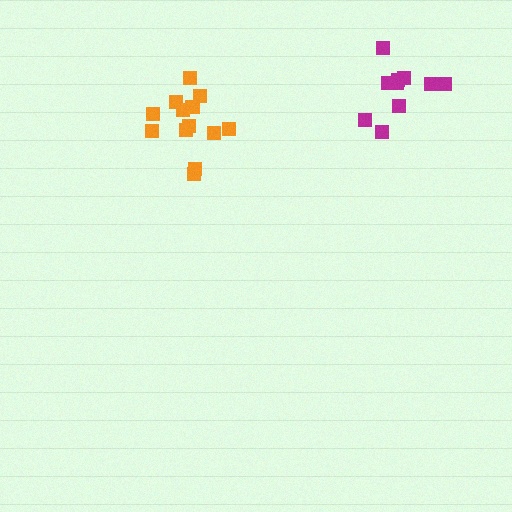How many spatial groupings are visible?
There are 2 spatial groupings.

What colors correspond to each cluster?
The clusters are colored: orange, magenta.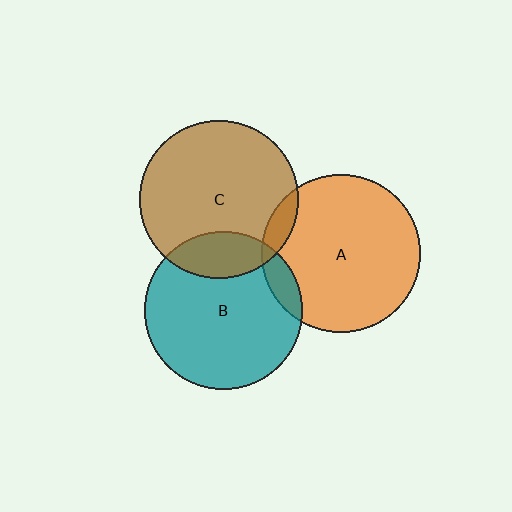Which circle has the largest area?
Circle A (orange).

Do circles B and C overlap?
Yes.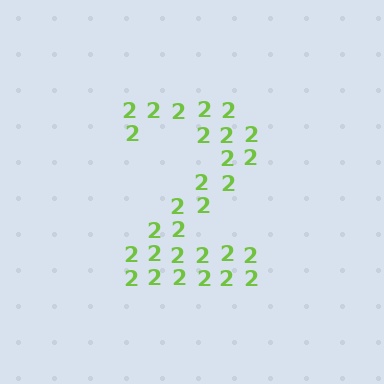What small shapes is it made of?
It is made of small digit 2's.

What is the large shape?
The large shape is the digit 2.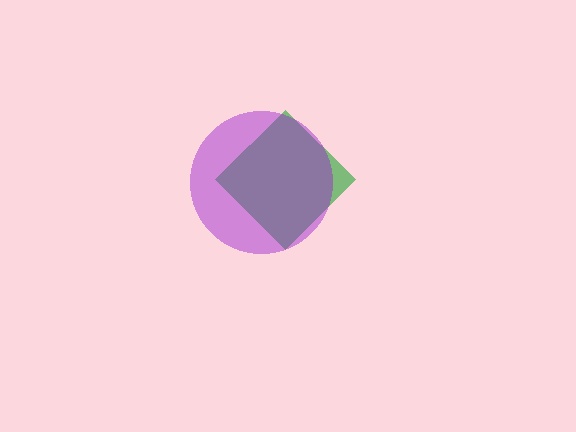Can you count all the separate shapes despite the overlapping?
Yes, there are 2 separate shapes.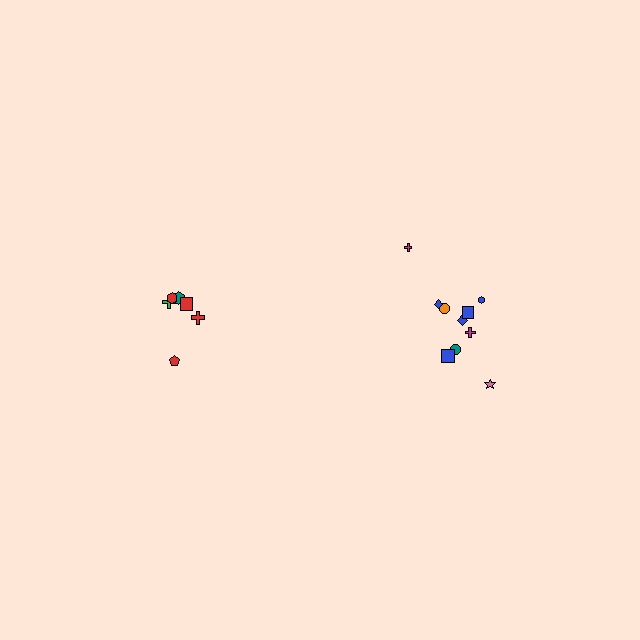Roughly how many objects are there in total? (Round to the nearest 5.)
Roughly 15 objects in total.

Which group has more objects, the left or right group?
The right group.